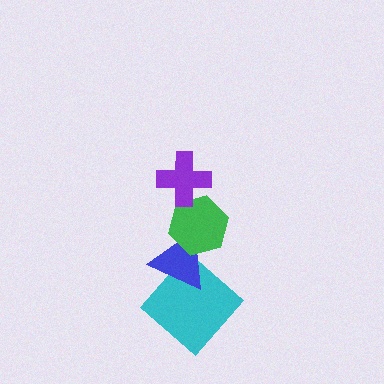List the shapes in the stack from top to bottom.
From top to bottom: the purple cross, the green hexagon, the blue triangle, the cyan diamond.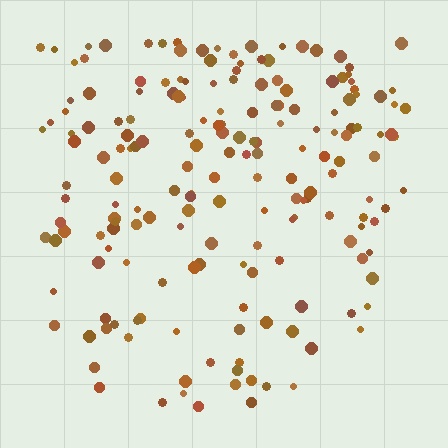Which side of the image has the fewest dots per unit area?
The bottom.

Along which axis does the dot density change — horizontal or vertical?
Vertical.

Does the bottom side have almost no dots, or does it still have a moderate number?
Still a moderate number, just noticeably fewer than the top.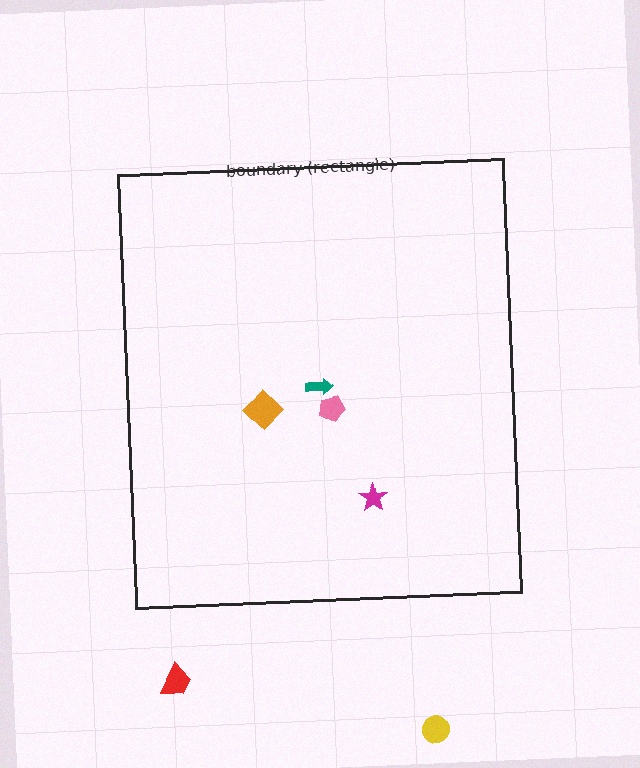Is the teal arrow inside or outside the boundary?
Inside.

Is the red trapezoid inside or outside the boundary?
Outside.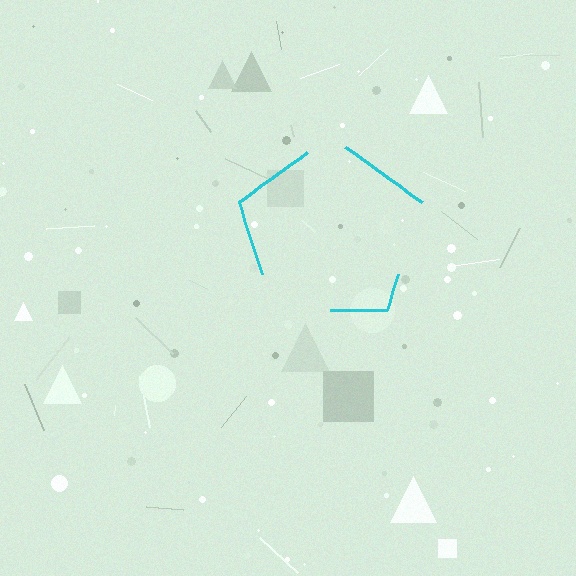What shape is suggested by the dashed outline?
The dashed outline suggests a pentagon.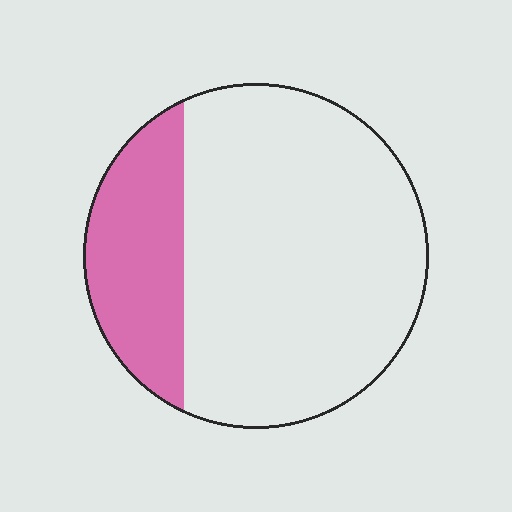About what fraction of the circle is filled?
About one quarter (1/4).